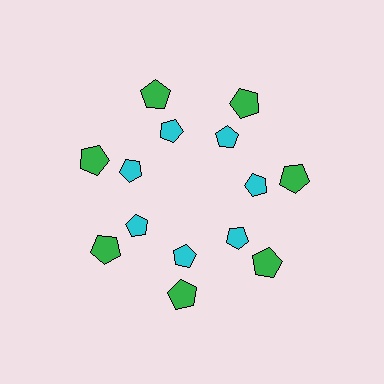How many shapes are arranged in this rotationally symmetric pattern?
There are 14 shapes, arranged in 7 groups of 2.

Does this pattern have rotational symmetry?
Yes, this pattern has 7-fold rotational symmetry. It looks the same after rotating 51 degrees around the center.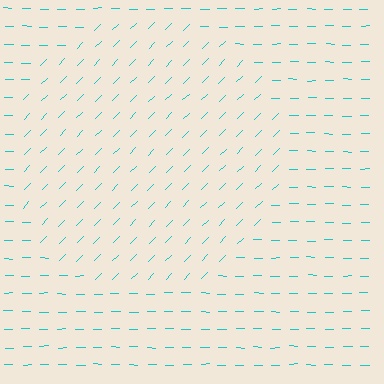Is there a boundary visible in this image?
Yes, there is a texture boundary formed by a change in line orientation.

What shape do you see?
I see a circle.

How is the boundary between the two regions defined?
The boundary is defined purely by a change in line orientation (approximately 45 degrees difference). All lines are the same color and thickness.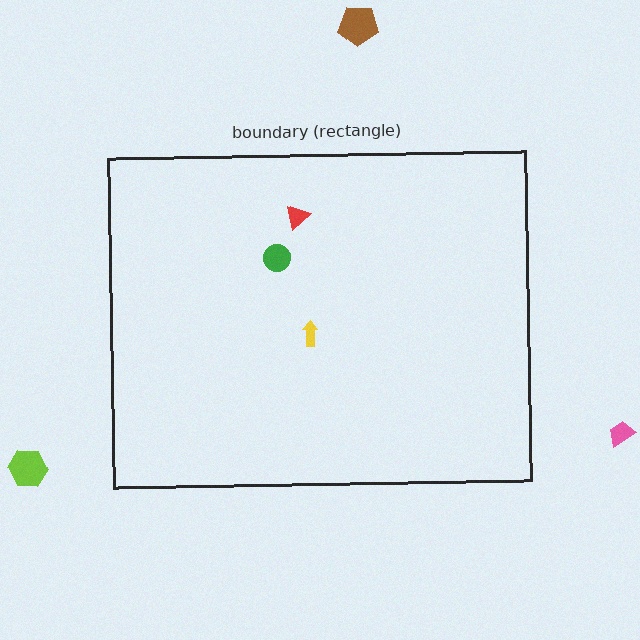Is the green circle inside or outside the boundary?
Inside.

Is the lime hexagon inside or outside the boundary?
Outside.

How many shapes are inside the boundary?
3 inside, 3 outside.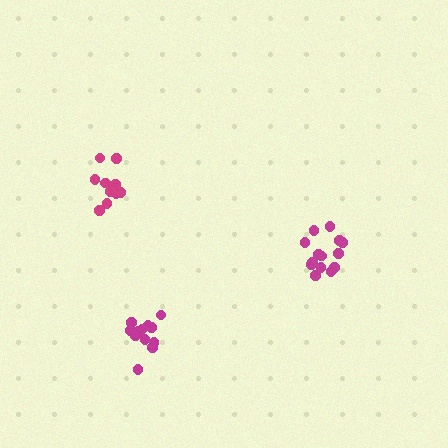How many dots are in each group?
Group 1: 14 dots, Group 2: 12 dots, Group 3: 10 dots (36 total).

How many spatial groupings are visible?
There are 3 spatial groupings.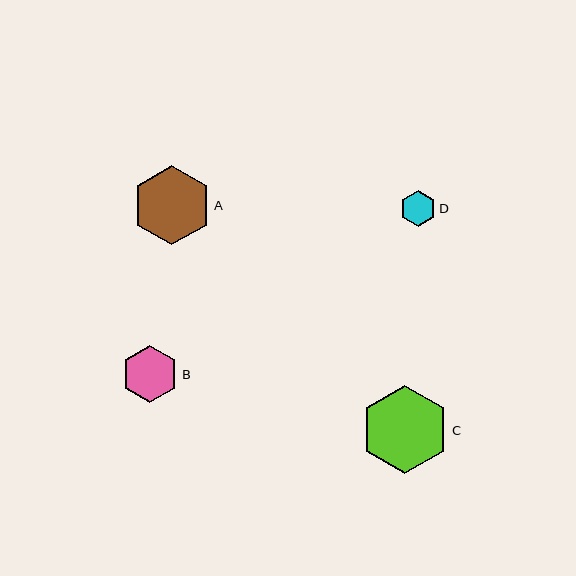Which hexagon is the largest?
Hexagon C is the largest with a size of approximately 89 pixels.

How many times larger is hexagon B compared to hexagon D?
Hexagon B is approximately 1.6 times the size of hexagon D.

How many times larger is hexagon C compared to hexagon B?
Hexagon C is approximately 1.5 times the size of hexagon B.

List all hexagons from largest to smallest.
From largest to smallest: C, A, B, D.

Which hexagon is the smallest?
Hexagon D is the smallest with a size of approximately 37 pixels.